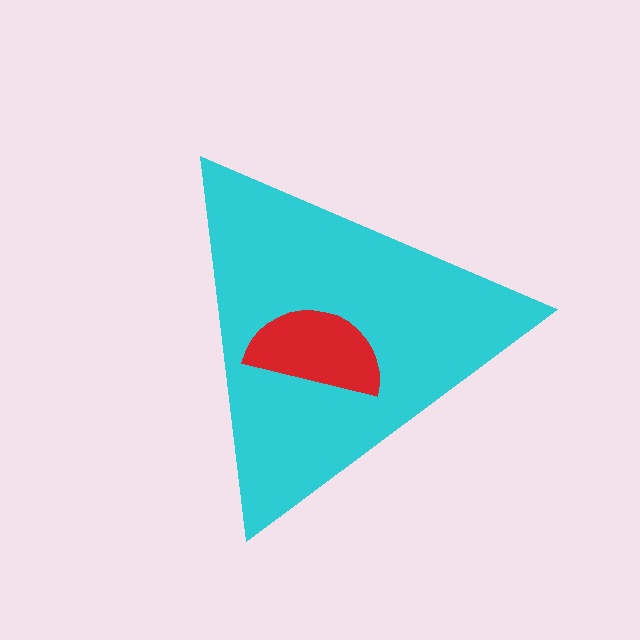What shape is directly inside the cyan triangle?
The red semicircle.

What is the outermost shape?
The cyan triangle.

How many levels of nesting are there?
2.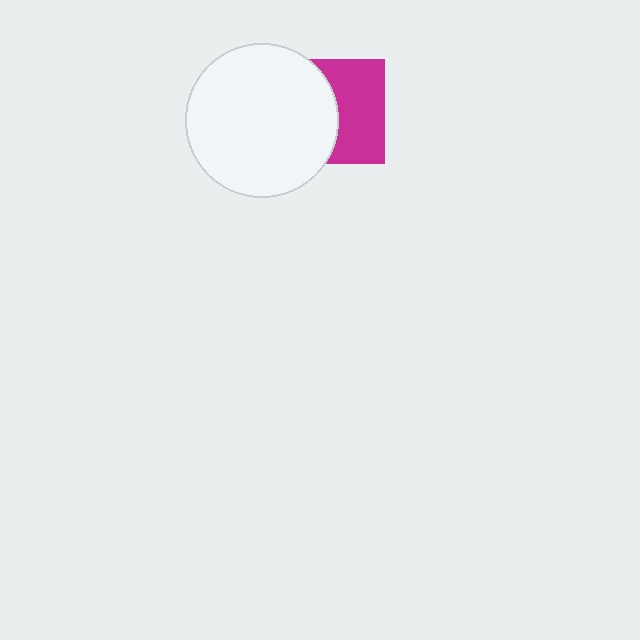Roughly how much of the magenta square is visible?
About half of it is visible (roughly 50%).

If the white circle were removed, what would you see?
You would see the complete magenta square.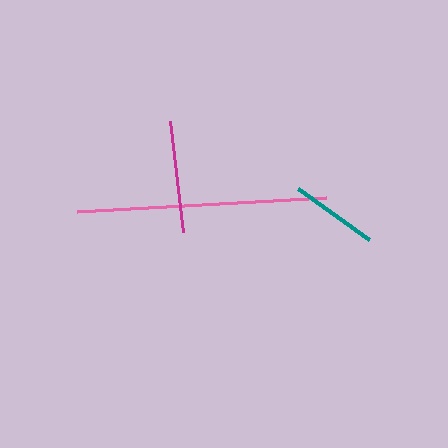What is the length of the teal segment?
The teal segment is approximately 88 pixels long.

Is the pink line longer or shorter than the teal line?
The pink line is longer than the teal line.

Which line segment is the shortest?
The teal line is the shortest at approximately 88 pixels.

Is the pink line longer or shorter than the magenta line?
The pink line is longer than the magenta line.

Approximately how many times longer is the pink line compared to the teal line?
The pink line is approximately 2.8 times the length of the teal line.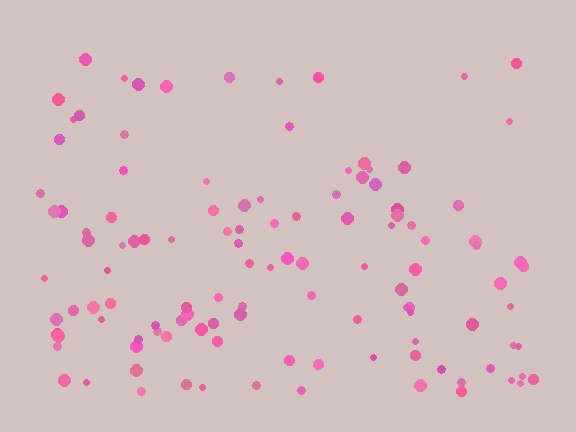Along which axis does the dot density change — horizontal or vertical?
Vertical.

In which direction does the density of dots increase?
From top to bottom, with the bottom side densest.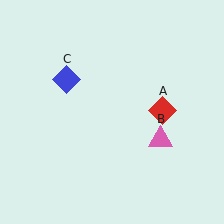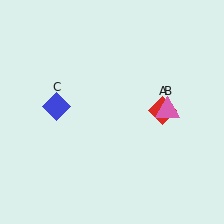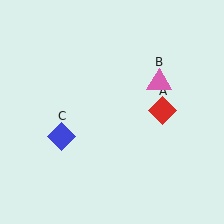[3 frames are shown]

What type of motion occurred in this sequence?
The pink triangle (object B), blue diamond (object C) rotated counterclockwise around the center of the scene.